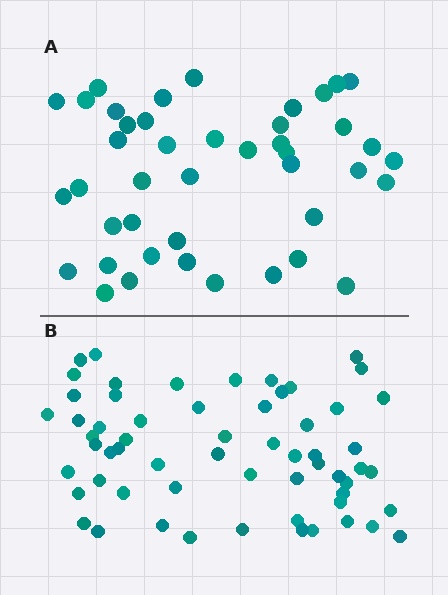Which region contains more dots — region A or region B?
Region B (the bottom region) has more dots.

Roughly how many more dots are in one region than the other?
Region B has approximately 15 more dots than region A.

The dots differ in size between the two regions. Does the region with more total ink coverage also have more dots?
No. Region A has more total ink coverage because its dots are larger, but region B actually contains more individual dots. Total area can be misleading — the number of items is what matters here.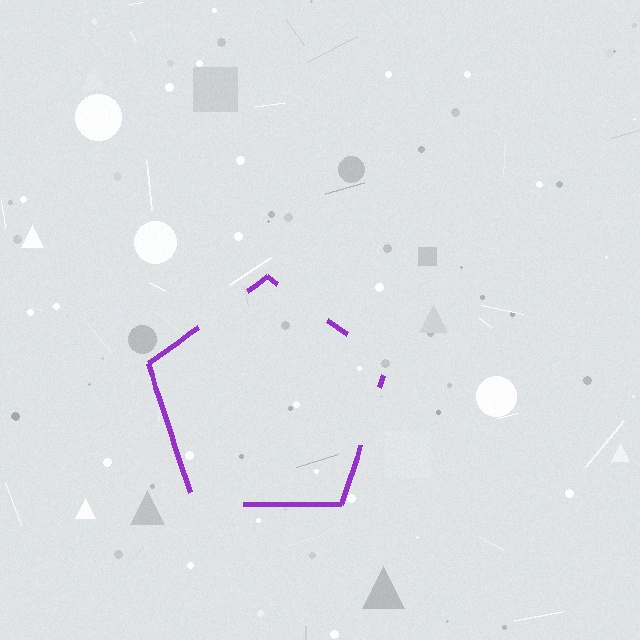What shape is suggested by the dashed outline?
The dashed outline suggests a pentagon.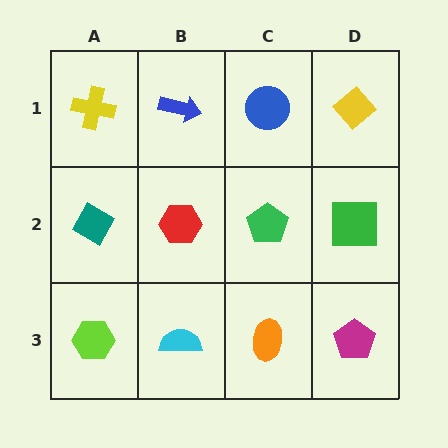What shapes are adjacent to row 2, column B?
A blue arrow (row 1, column B), a cyan semicircle (row 3, column B), a teal diamond (row 2, column A), a green pentagon (row 2, column C).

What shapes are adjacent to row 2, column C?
A blue circle (row 1, column C), an orange ellipse (row 3, column C), a red hexagon (row 2, column B), a green square (row 2, column D).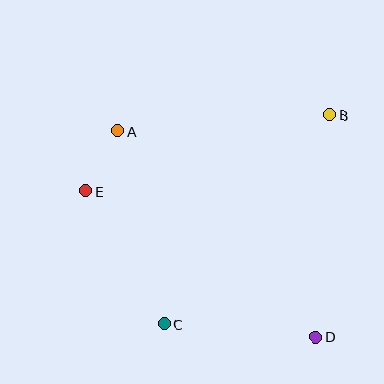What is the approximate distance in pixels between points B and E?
The distance between B and E is approximately 255 pixels.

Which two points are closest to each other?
Points A and E are closest to each other.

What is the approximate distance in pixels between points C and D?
The distance between C and D is approximately 152 pixels.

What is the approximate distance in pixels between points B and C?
The distance between B and C is approximately 266 pixels.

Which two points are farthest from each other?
Points A and D are farthest from each other.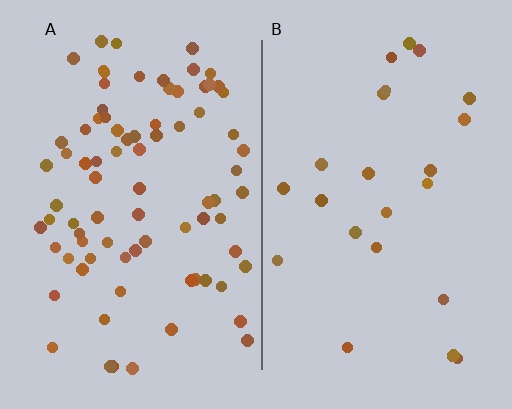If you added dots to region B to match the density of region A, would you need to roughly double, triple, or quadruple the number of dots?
Approximately triple.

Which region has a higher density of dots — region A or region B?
A (the left).